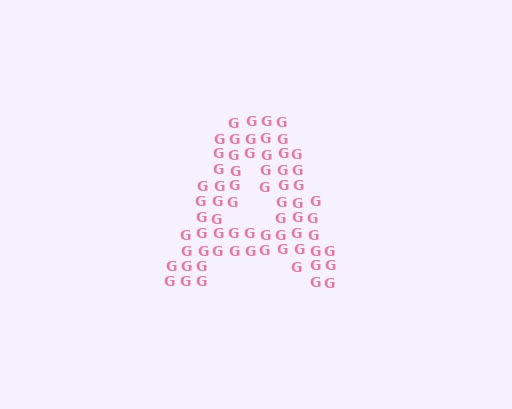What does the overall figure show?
The overall figure shows the letter A.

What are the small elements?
The small elements are letter G's.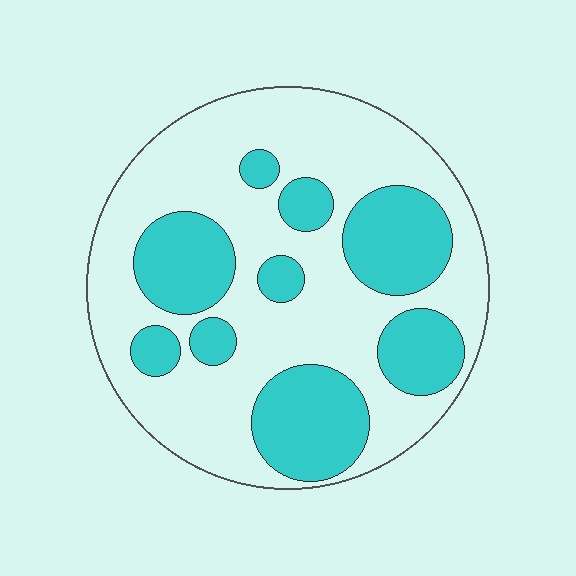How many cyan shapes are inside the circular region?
9.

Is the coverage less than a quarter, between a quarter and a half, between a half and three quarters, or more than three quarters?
Between a quarter and a half.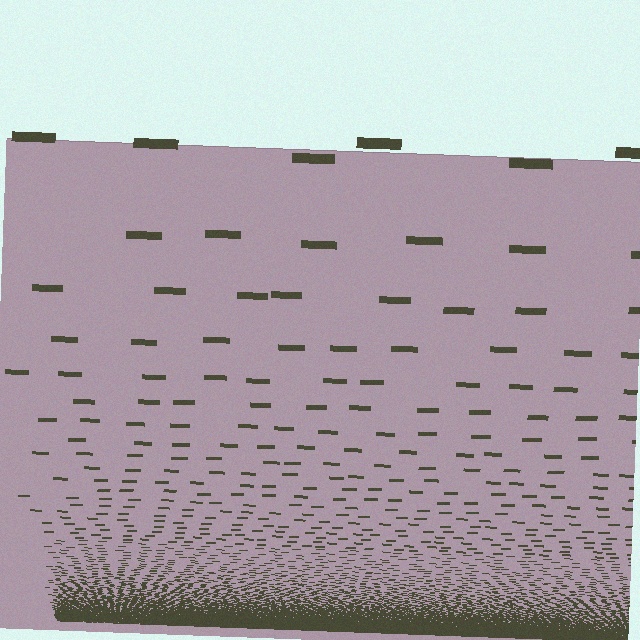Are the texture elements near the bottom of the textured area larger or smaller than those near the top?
Smaller. The gradient is inverted — elements near the bottom are smaller and denser.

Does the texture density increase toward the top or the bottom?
Density increases toward the bottom.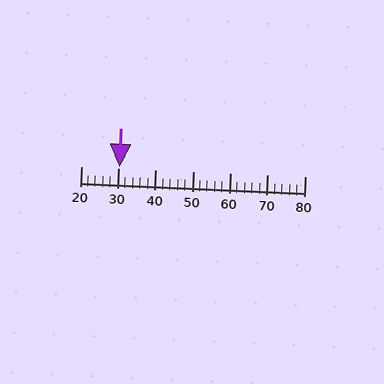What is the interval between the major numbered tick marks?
The major tick marks are spaced 10 units apart.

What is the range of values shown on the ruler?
The ruler shows values from 20 to 80.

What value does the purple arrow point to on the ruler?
The purple arrow points to approximately 30.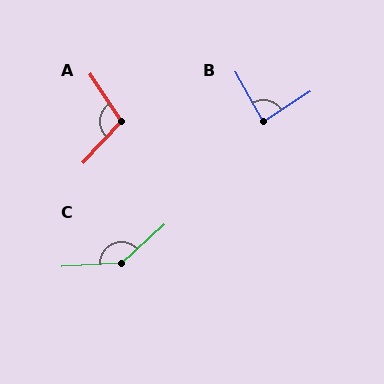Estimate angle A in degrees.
Approximately 103 degrees.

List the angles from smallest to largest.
B (87°), A (103°), C (141°).